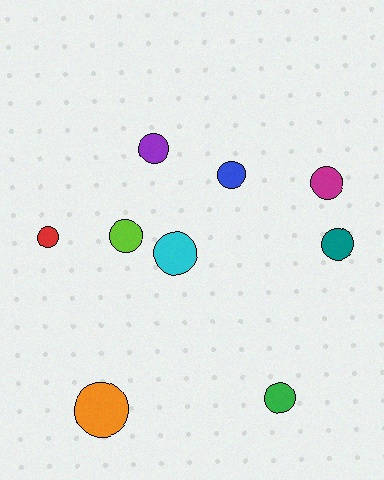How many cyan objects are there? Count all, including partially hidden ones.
There is 1 cyan object.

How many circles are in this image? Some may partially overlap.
There are 9 circles.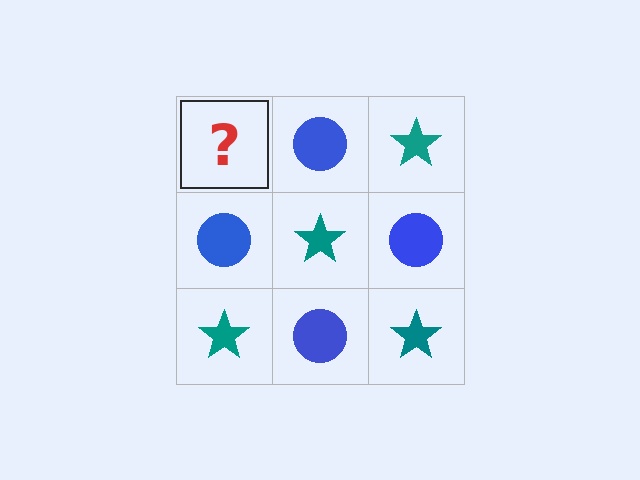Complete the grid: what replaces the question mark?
The question mark should be replaced with a teal star.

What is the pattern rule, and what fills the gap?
The rule is that it alternates teal star and blue circle in a checkerboard pattern. The gap should be filled with a teal star.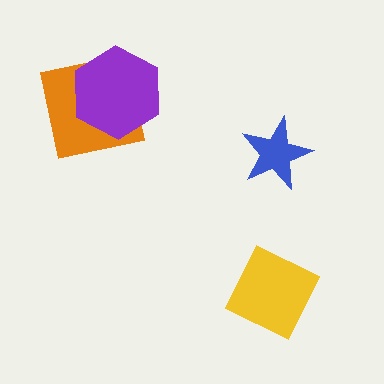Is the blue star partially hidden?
No, no other shape covers it.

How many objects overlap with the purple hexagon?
1 object overlaps with the purple hexagon.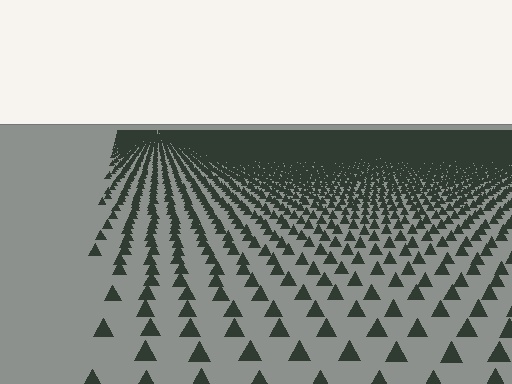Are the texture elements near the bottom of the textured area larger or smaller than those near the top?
Larger. Near the bottom, elements are closer to the viewer and appear at a bigger on-screen size.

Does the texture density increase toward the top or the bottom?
Density increases toward the top.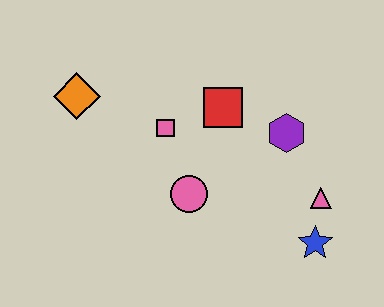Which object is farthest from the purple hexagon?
The orange diamond is farthest from the purple hexagon.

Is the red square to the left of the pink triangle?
Yes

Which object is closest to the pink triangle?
The blue star is closest to the pink triangle.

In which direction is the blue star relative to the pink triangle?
The blue star is below the pink triangle.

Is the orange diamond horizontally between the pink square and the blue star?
No